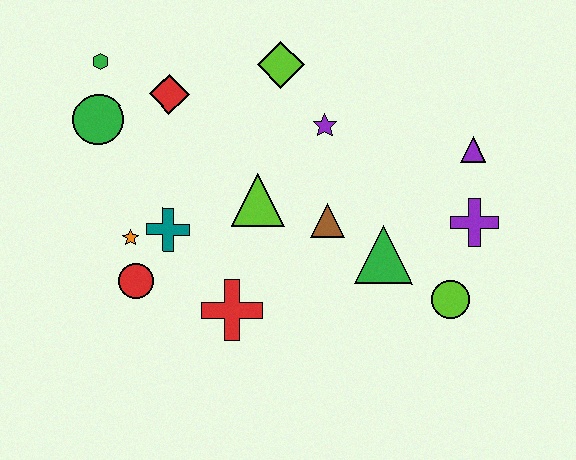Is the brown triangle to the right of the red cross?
Yes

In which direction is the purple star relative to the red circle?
The purple star is to the right of the red circle.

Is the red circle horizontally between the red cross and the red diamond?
No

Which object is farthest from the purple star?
The red circle is farthest from the purple star.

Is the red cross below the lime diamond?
Yes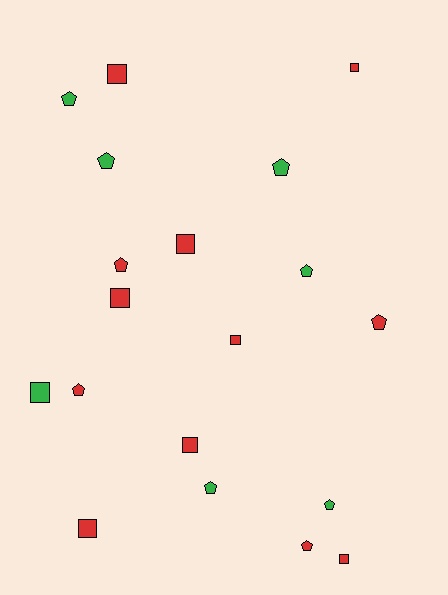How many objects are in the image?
There are 19 objects.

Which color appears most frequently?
Red, with 12 objects.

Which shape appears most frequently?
Pentagon, with 10 objects.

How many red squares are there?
There are 8 red squares.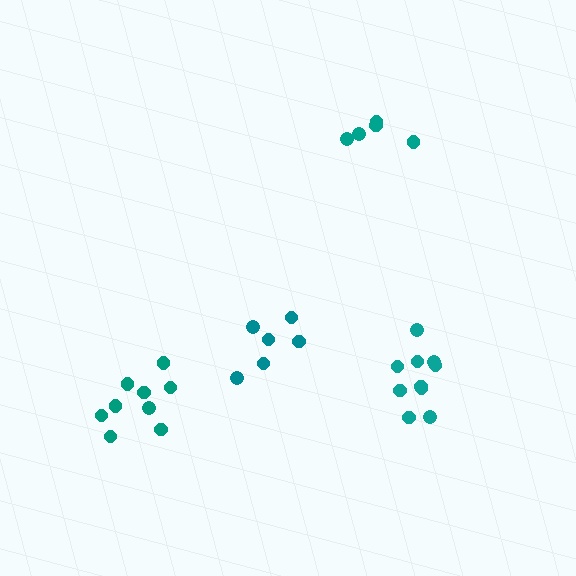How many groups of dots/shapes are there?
There are 4 groups.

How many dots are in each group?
Group 1: 5 dots, Group 2: 6 dots, Group 3: 10 dots, Group 4: 9 dots (30 total).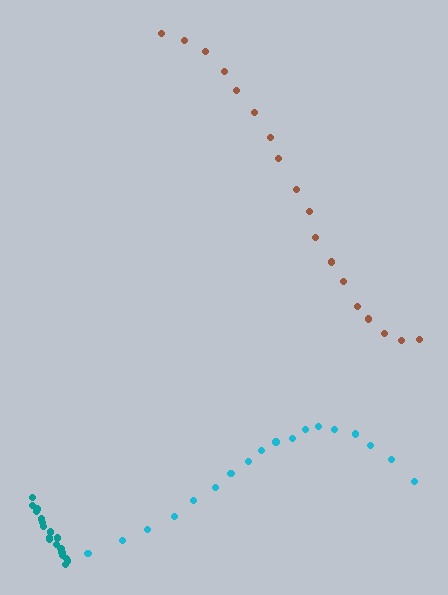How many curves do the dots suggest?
There are 3 distinct paths.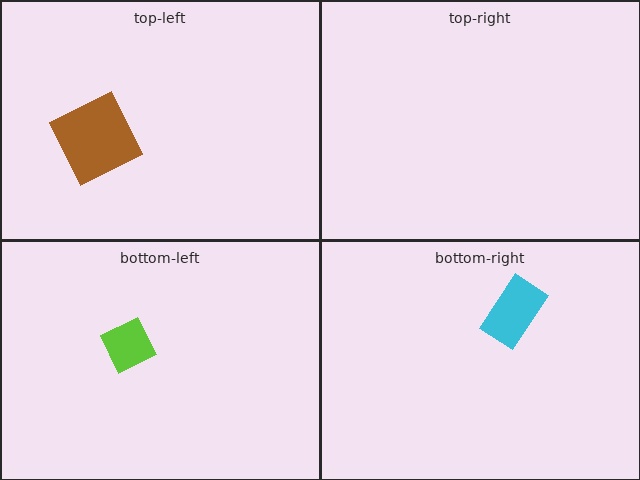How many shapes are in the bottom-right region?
1.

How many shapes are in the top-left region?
1.